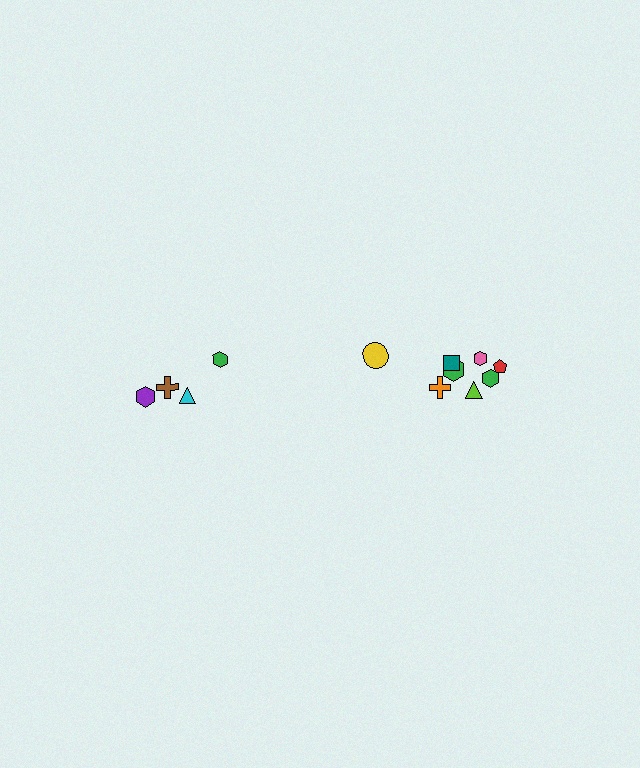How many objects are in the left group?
There are 4 objects.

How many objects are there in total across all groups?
There are 12 objects.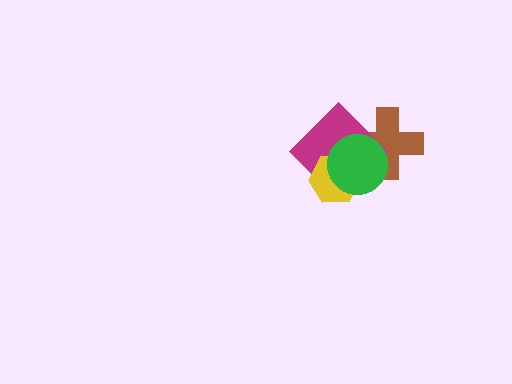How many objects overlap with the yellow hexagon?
2 objects overlap with the yellow hexagon.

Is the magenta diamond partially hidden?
Yes, it is partially covered by another shape.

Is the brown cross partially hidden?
Yes, it is partially covered by another shape.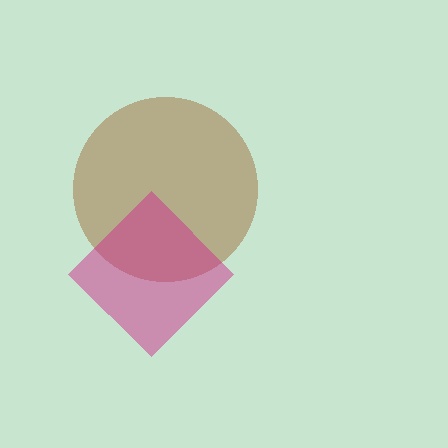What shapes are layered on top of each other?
The layered shapes are: a brown circle, a magenta diamond.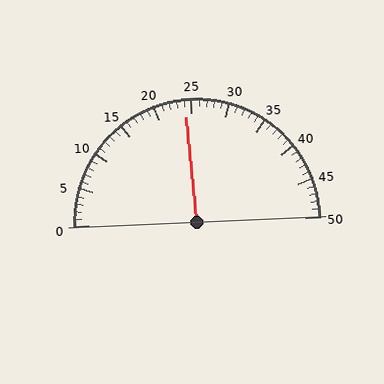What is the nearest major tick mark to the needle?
The nearest major tick mark is 25.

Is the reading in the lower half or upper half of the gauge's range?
The reading is in the lower half of the range (0 to 50).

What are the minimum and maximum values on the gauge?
The gauge ranges from 0 to 50.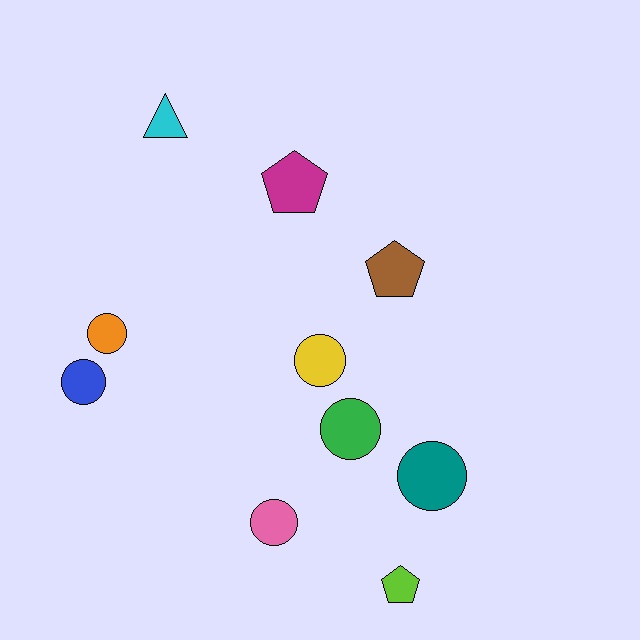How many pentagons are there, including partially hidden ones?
There are 3 pentagons.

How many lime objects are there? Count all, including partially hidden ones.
There is 1 lime object.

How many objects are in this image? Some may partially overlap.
There are 10 objects.